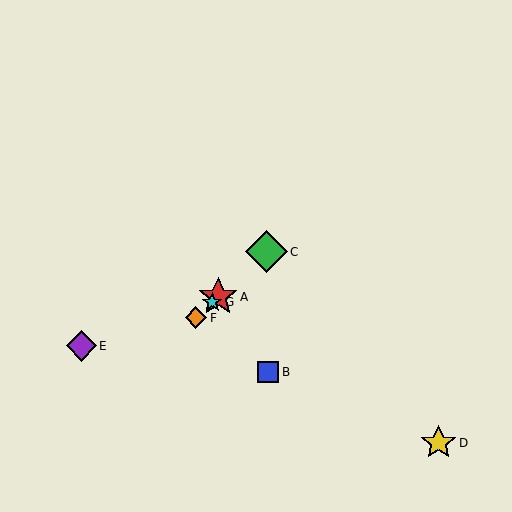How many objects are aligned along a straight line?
4 objects (A, C, F, G) are aligned along a straight line.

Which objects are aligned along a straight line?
Objects A, C, F, G are aligned along a straight line.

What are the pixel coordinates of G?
Object G is at (212, 302).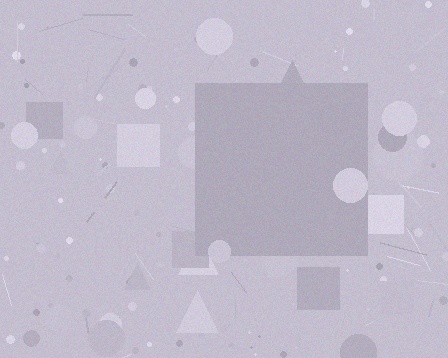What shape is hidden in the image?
A square is hidden in the image.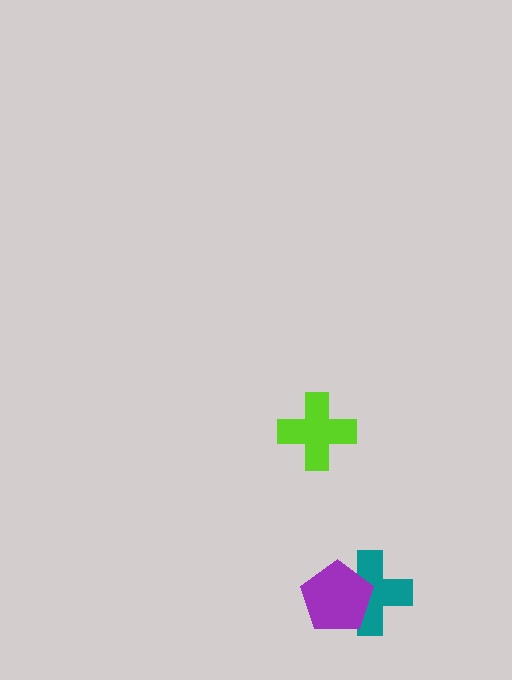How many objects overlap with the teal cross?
1 object overlaps with the teal cross.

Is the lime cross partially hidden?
No, no other shape covers it.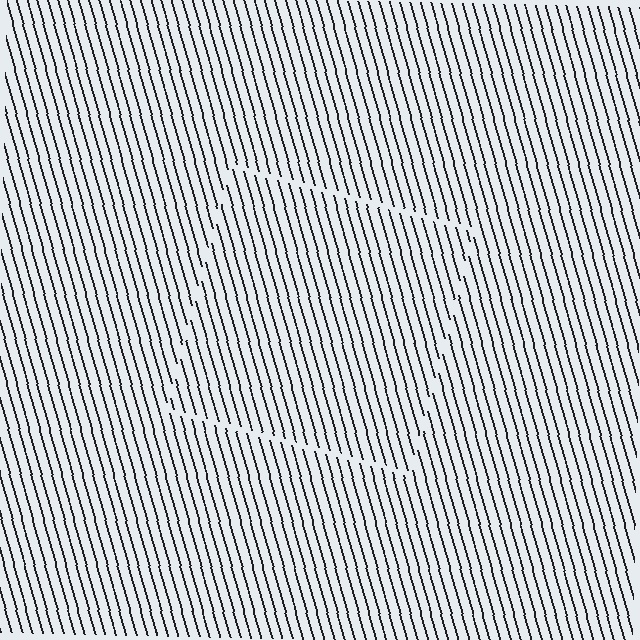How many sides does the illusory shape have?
4 sides — the line-ends trace a square.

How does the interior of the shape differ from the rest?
The interior of the shape contains the same grating, shifted by half a period — the contour is defined by the phase discontinuity where line-ends from the inner and outer gratings abut.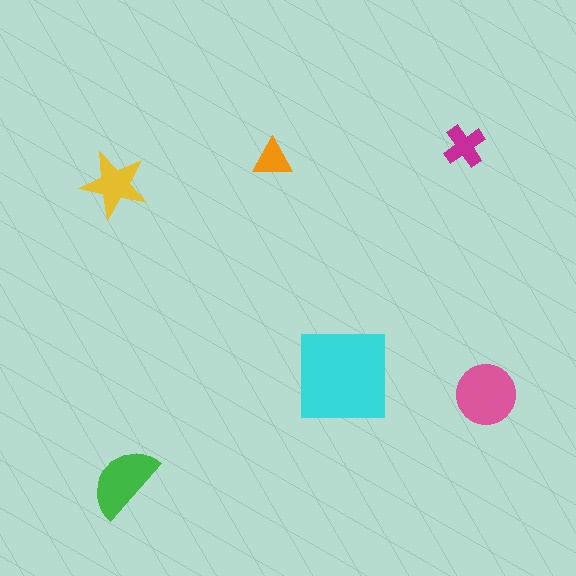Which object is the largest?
The cyan square.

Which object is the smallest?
The orange triangle.